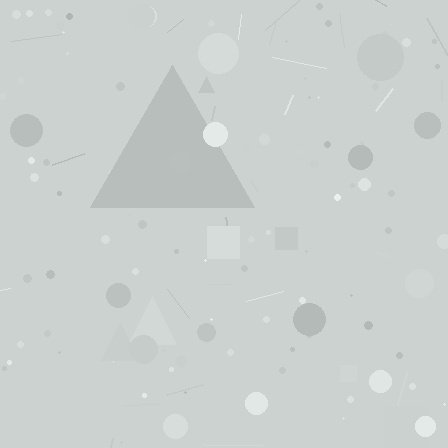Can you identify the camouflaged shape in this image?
The camouflaged shape is a triangle.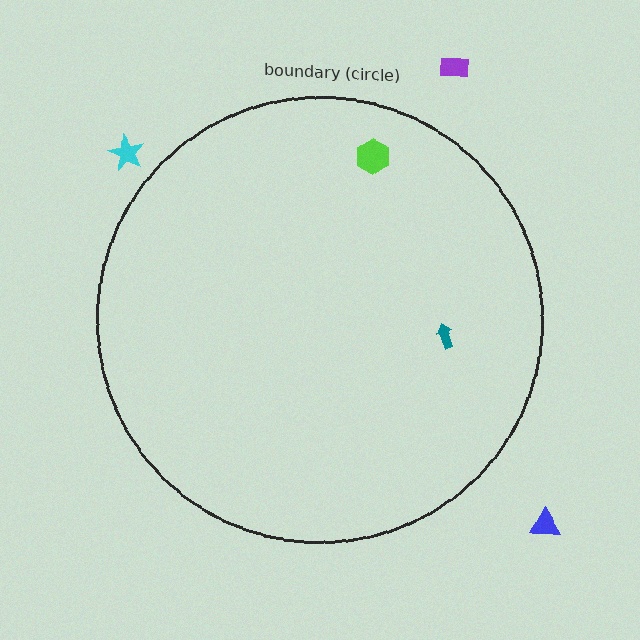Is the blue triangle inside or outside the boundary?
Outside.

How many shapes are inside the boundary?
2 inside, 3 outside.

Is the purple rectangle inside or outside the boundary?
Outside.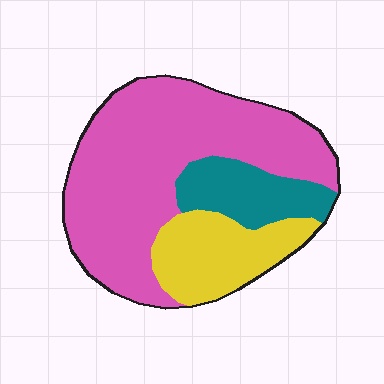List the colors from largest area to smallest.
From largest to smallest: pink, yellow, teal.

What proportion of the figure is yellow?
Yellow takes up about one fifth (1/5) of the figure.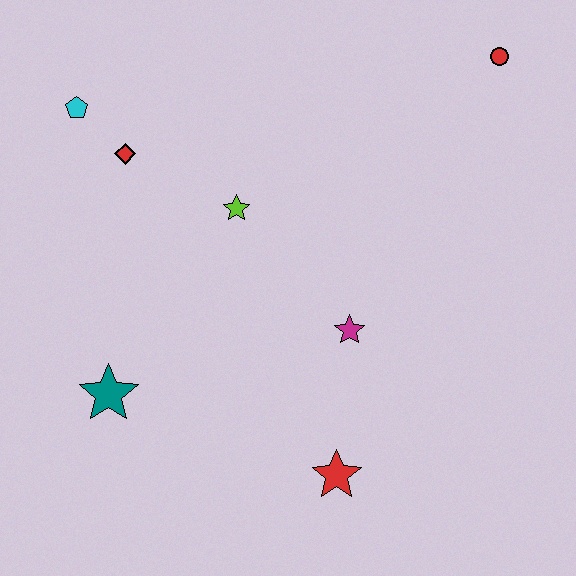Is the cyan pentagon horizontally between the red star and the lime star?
No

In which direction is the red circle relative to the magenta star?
The red circle is above the magenta star.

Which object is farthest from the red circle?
The teal star is farthest from the red circle.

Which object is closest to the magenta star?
The red star is closest to the magenta star.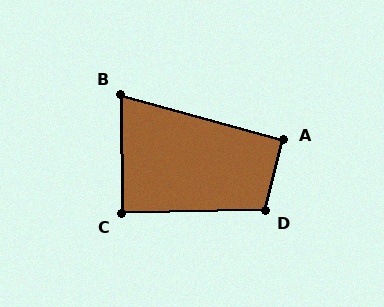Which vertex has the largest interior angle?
D, at approximately 106 degrees.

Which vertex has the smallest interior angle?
B, at approximately 74 degrees.